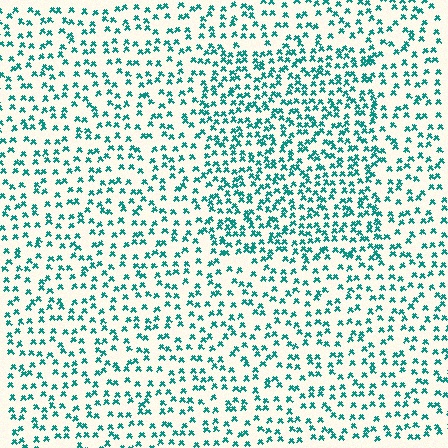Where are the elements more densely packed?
The elements are more densely packed inside the rectangle boundary.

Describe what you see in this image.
The image contains small teal elements arranged at two different densities. A rectangle-shaped region is visible where the elements are more densely packed than the surrounding area.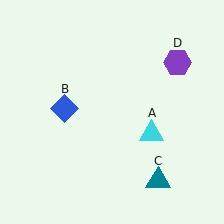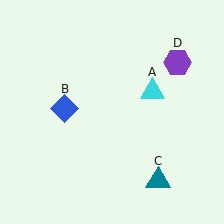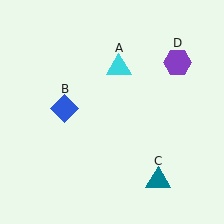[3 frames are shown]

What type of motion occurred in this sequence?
The cyan triangle (object A) rotated counterclockwise around the center of the scene.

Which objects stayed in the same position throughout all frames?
Blue diamond (object B) and teal triangle (object C) and purple hexagon (object D) remained stationary.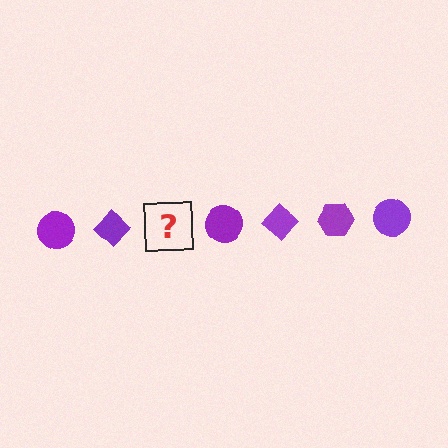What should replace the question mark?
The question mark should be replaced with a purple hexagon.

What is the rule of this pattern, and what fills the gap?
The rule is that the pattern cycles through circle, diamond, hexagon shapes in purple. The gap should be filled with a purple hexagon.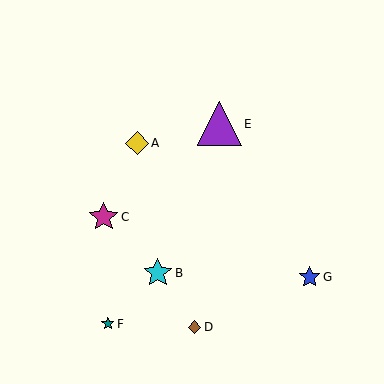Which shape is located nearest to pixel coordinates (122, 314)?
The teal star (labeled F) at (108, 324) is nearest to that location.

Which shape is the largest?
The purple triangle (labeled E) is the largest.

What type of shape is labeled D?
Shape D is a brown diamond.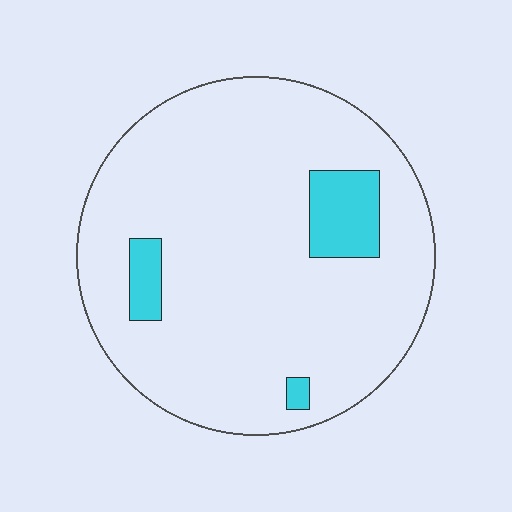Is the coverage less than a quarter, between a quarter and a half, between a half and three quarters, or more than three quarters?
Less than a quarter.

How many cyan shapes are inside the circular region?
3.